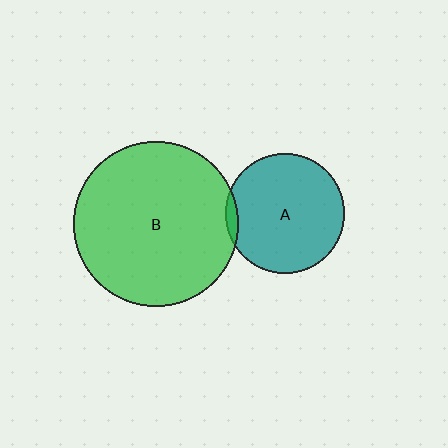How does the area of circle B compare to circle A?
Approximately 1.9 times.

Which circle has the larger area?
Circle B (green).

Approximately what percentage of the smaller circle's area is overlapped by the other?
Approximately 5%.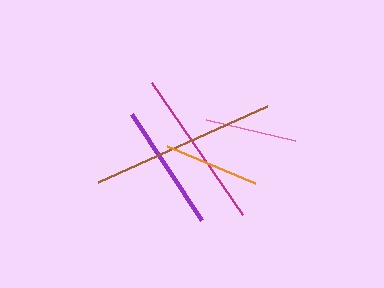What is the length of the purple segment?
The purple segment is approximately 127 pixels long.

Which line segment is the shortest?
The pink line is the shortest at approximately 92 pixels.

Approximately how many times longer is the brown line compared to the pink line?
The brown line is approximately 2.0 times the length of the pink line.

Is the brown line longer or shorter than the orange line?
The brown line is longer than the orange line.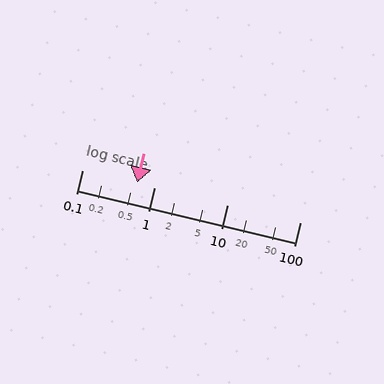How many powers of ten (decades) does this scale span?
The scale spans 3 decades, from 0.1 to 100.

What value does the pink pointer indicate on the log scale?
The pointer indicates approximately 0.57.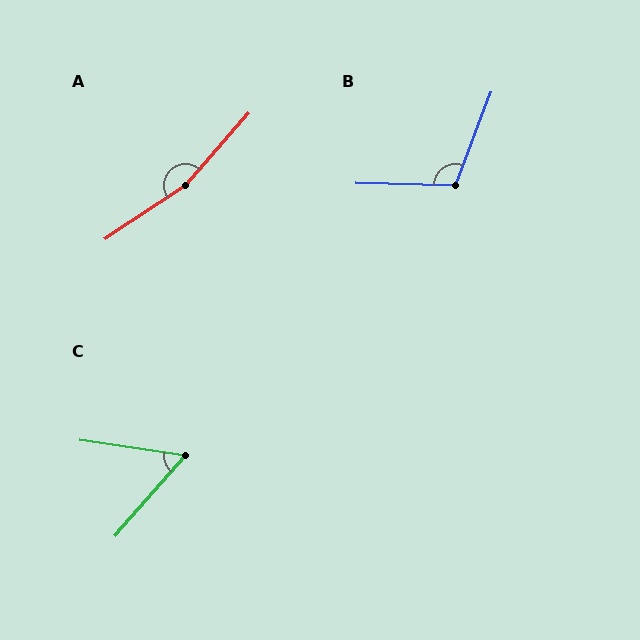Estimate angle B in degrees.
Approximately 109 degrees.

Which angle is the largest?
A, at approximately 165 degrees.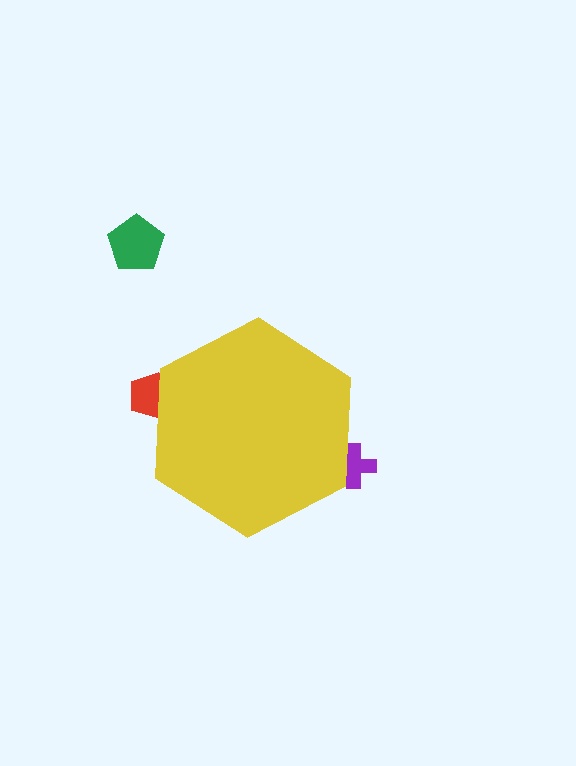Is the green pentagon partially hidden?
No, the green pentagon is fully visible.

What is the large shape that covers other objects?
A yellow hexagon.